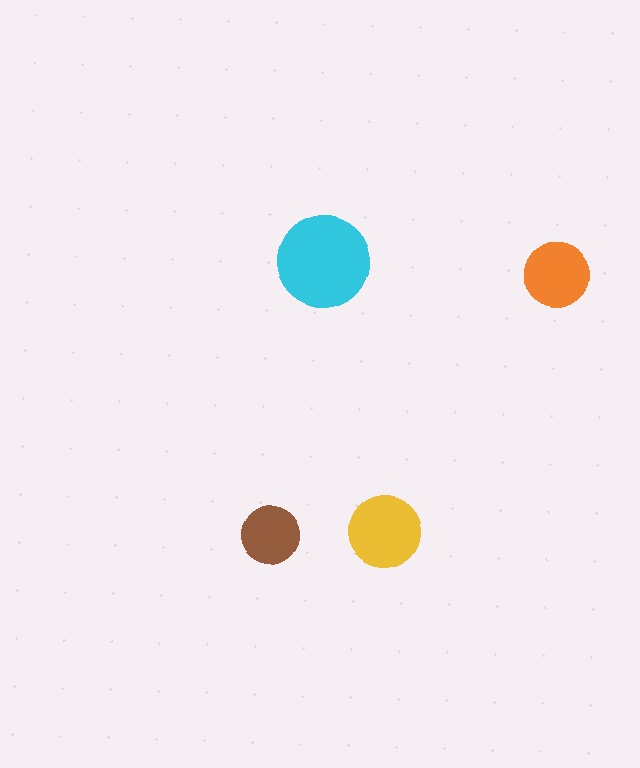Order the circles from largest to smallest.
the cyan one, the yellow one, the orange one, the brown one.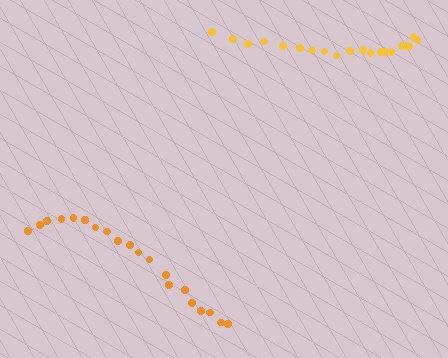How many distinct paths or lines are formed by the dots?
There are 2 distinct paths.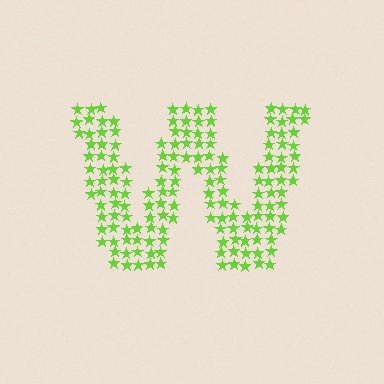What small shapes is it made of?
It is made of small stars.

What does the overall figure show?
The overall figure shows the letter W.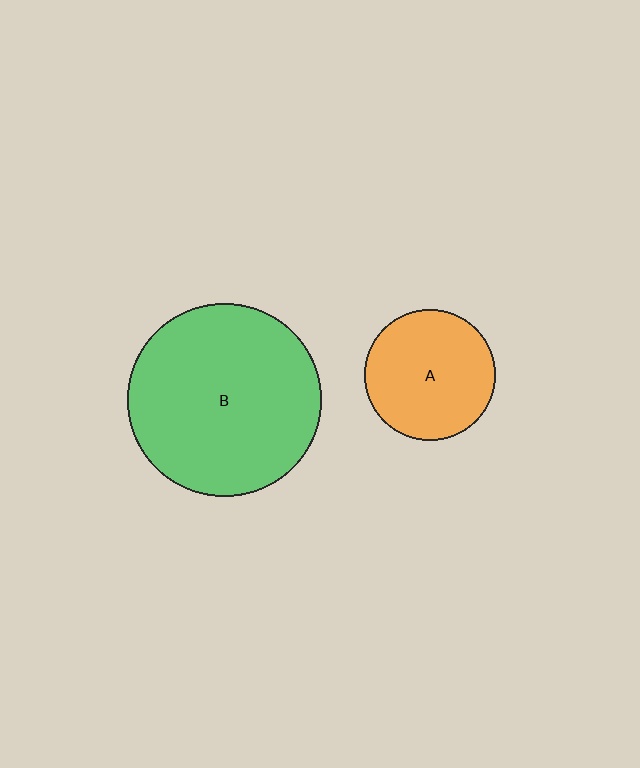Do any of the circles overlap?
No, none of the circles overlap.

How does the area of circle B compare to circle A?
Approximately 2.2 times.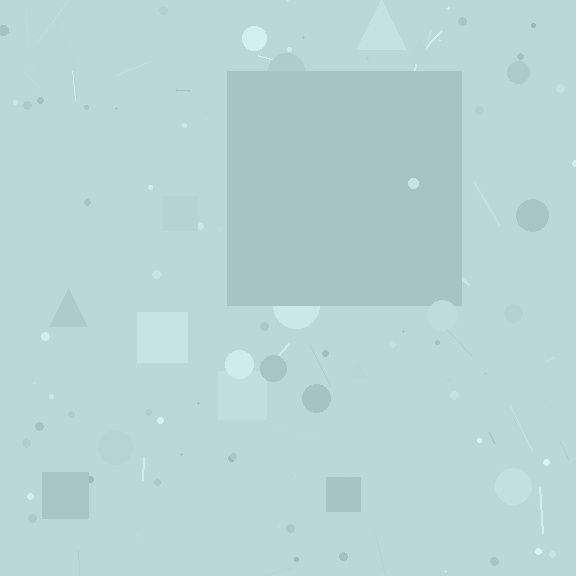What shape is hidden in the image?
A square is hidden in the image.